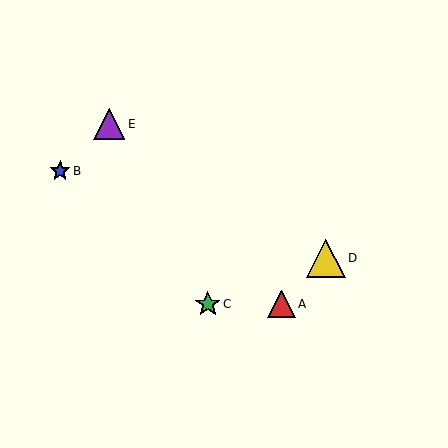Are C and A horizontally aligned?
Yes, both are at y≈304.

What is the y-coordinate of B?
Object B is at y≈171.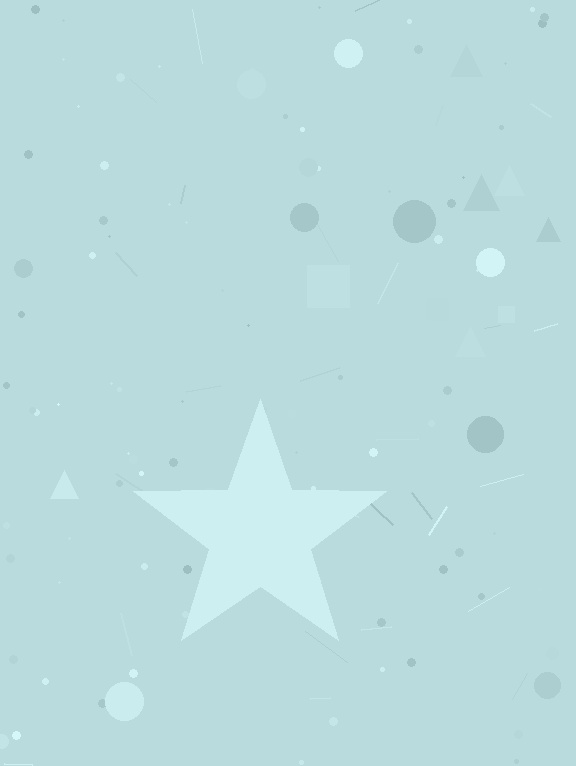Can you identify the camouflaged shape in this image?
The camouflaged shape is a star.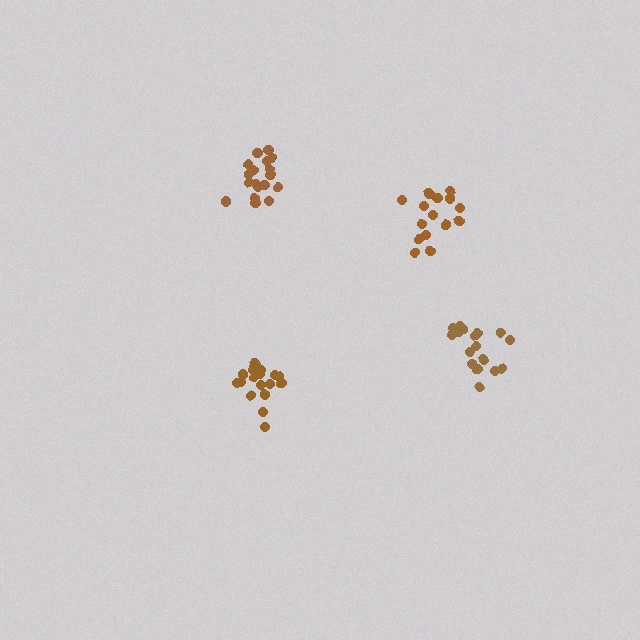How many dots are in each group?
Group 1: 18 dots, Group 2: 18 dots, Group 3: 15 dots, Group 4: 18 dots (69 total).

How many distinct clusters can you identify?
There are 4 distinct clusters.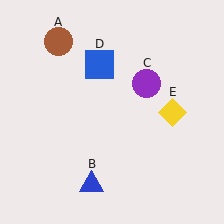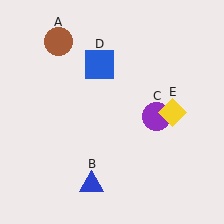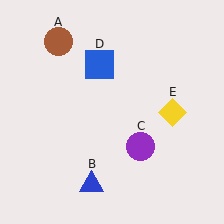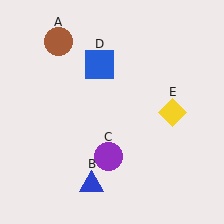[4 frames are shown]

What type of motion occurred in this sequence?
The purple circle (object C) rotated clockwise around the center of the scene.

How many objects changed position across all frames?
1 object changed position: purple circle (object C).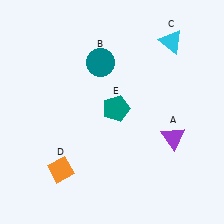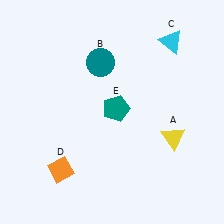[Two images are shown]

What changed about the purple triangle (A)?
In Image 1, A is purple. In Image 2, it changed to yellow.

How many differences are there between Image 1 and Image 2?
There is 1 difference between the two images.